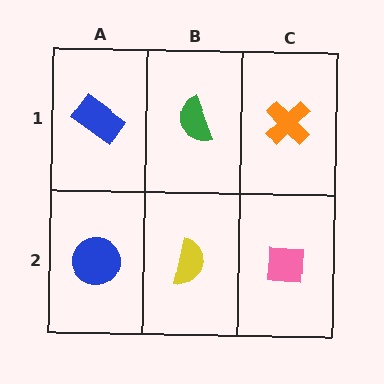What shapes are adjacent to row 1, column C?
A pink square (row 2, column C), a green semicircle (row 1, column B).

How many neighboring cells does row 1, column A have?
2.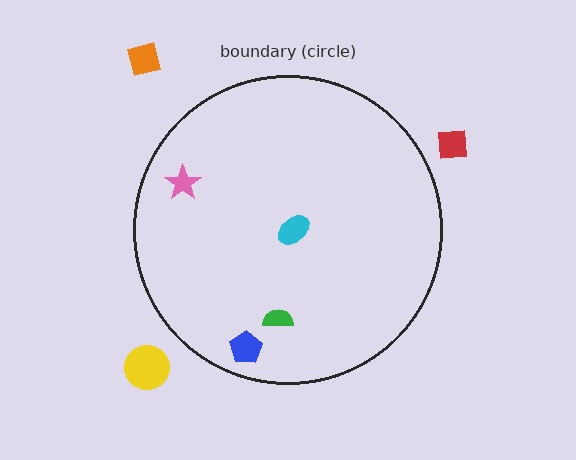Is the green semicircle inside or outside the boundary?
Inside.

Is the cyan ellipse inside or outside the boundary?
Inside.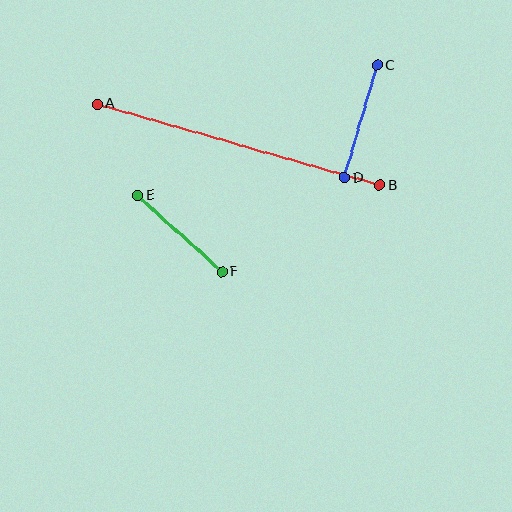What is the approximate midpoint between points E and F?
The midpoint is at approximately (180, 233) pixels.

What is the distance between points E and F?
The distance is approximately 113 pixels.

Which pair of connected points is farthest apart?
Points A and B are farthest apart.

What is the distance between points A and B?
The distance is approximately 294 pixels.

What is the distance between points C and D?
The distance is approximately 117 pixels.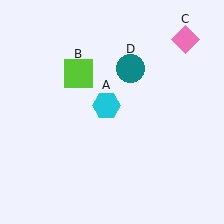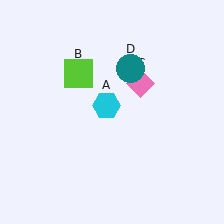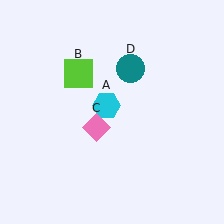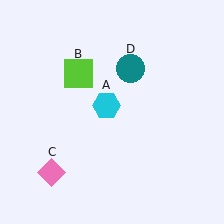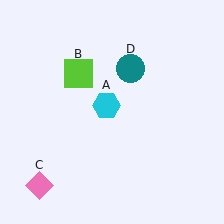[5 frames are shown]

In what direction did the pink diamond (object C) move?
The pink diamond (object C) moved down and to the left.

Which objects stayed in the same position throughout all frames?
Cyan hexagon (object A) and lime square (object B) and teal circle (object D) remained stationary.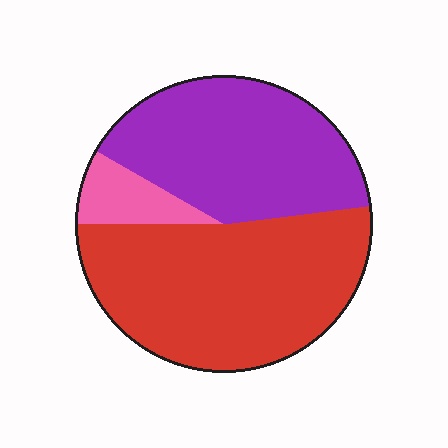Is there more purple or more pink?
Purple.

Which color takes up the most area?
Red, at roughly 50%.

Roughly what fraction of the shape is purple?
Purple covers roughly 40% of the shape.